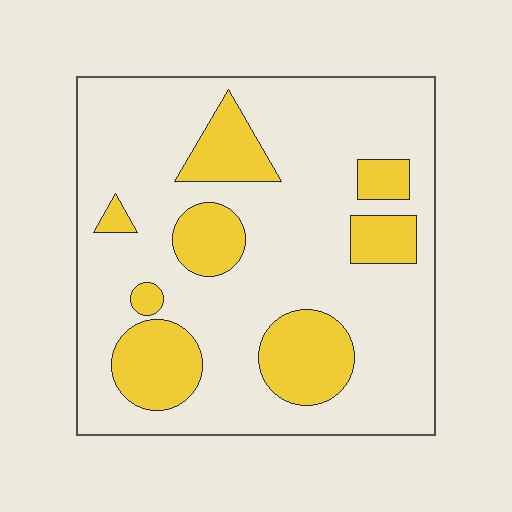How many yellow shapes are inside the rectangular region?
8.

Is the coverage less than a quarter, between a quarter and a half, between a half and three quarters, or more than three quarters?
Less than a quarter.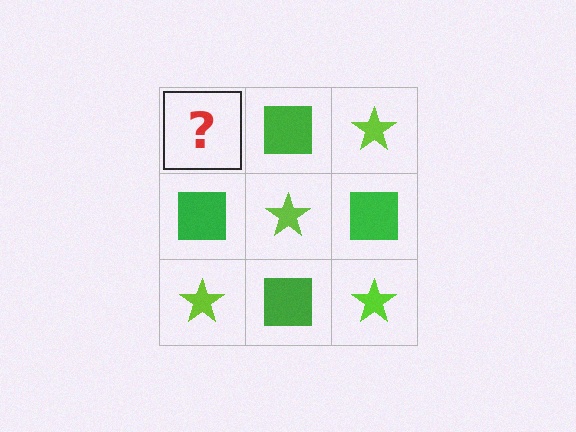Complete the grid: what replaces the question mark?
The question mark should be replaced with a lime star.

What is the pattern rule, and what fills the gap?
The rule is that it alternates lime star and green square in a checkerboard pattern. The gap should be filled with a lime star.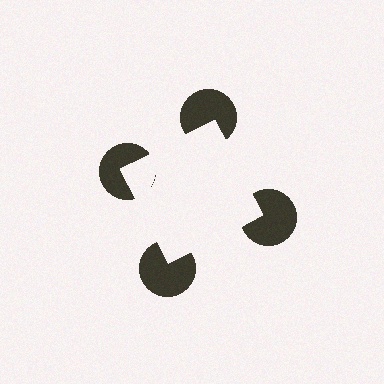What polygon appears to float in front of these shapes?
An illusory square — its edges are inferred from the aligned wedge cuts in the pac-man discs, not physically drawn.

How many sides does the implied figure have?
4 sides.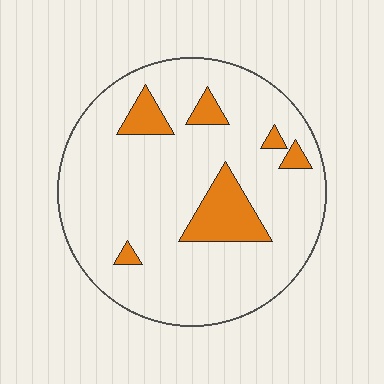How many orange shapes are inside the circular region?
6.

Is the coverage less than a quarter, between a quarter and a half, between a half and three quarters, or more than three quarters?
Less than a quarter.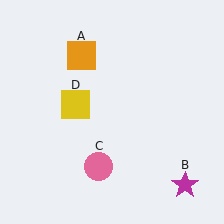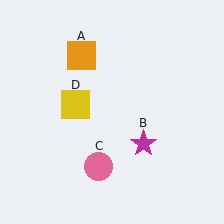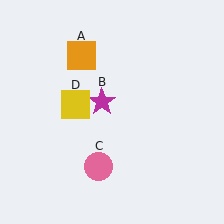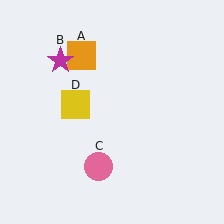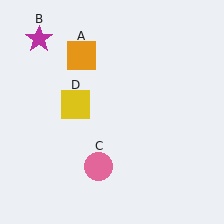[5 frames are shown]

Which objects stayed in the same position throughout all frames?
Orange square (object A) and pink circle (object C) and yellow square (object D) remained stationary.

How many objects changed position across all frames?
1 object changed position: magenta star (object B).